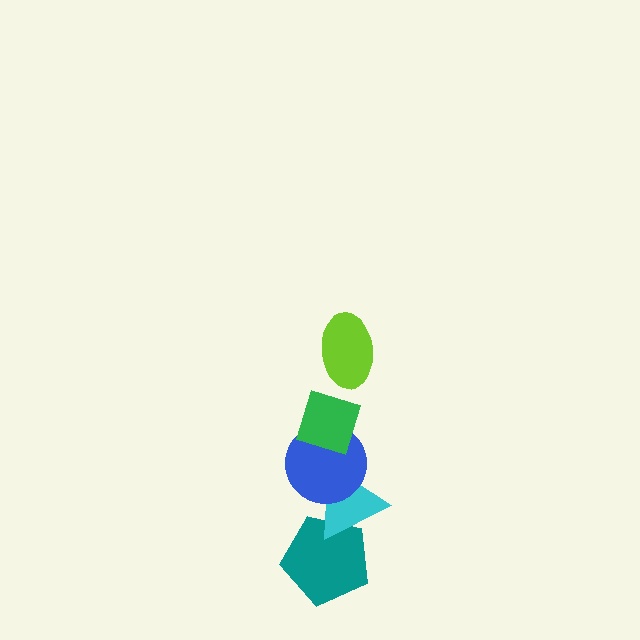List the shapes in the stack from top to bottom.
From top to bottom: the lime ellipse, the green diamond, the blue circle, the cyan triangle, the teal pentagon.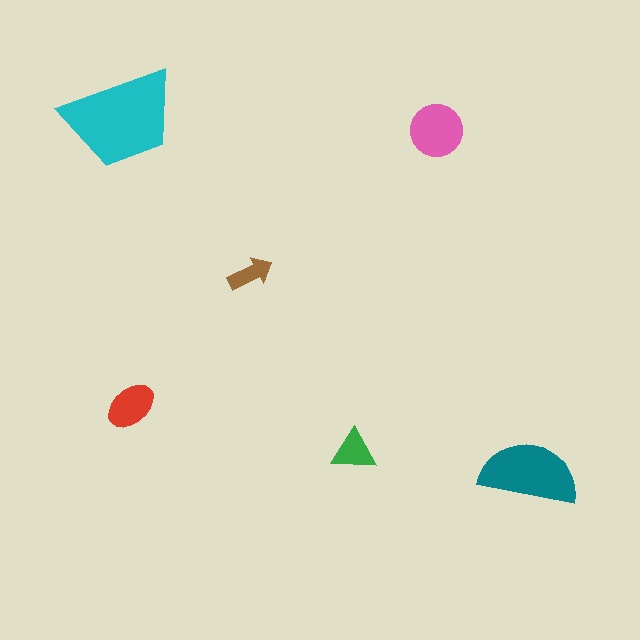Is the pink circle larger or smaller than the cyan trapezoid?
Smaller.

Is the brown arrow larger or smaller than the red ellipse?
Smaller.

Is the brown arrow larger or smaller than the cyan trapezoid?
Smaller.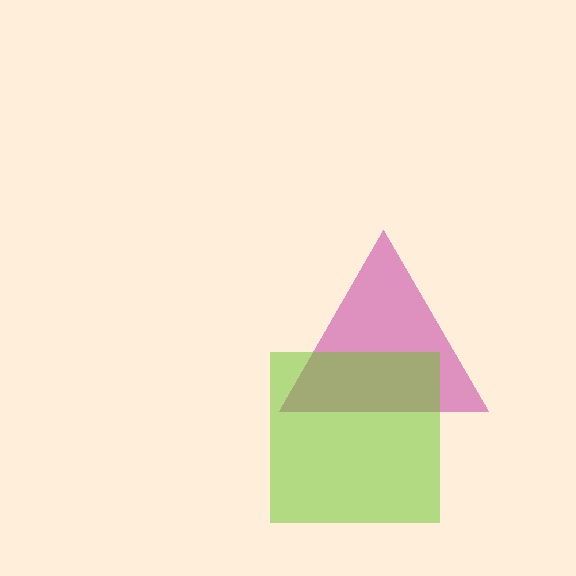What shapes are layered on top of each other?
The layered shapes are: a magenta triangle, a lime square.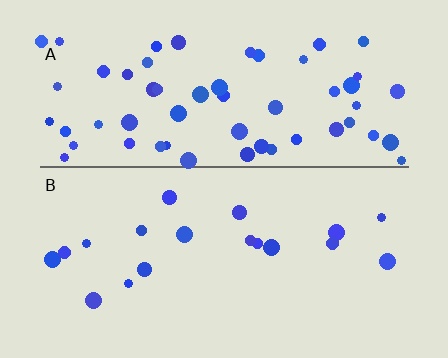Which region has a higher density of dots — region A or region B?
A (the top).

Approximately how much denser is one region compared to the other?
Approximately 3.2× — region A over region B.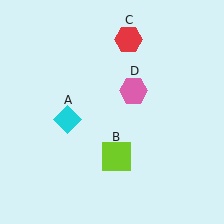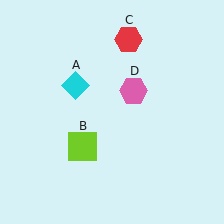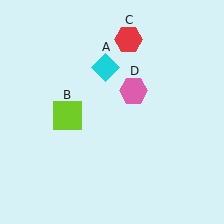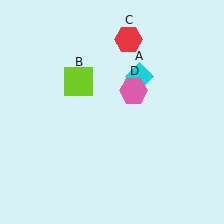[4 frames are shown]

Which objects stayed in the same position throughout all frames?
Red hexagon (object C) and pink hexagon (object D) remained stationary.